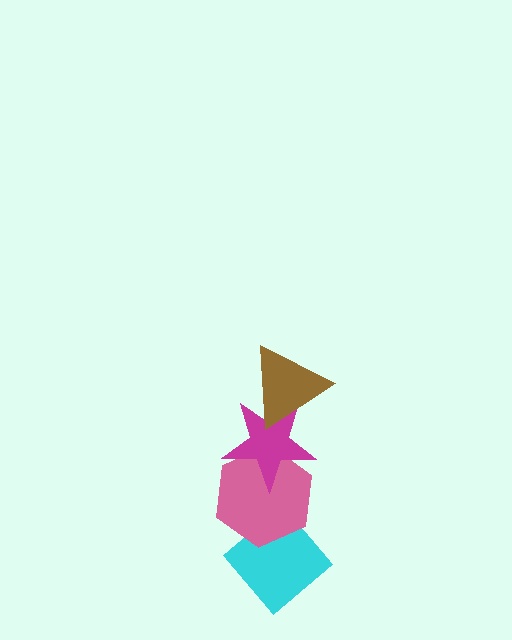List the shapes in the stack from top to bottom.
From top to bottom: the brown triangle, the magenta star, the pink hexagon, the cyan diamond.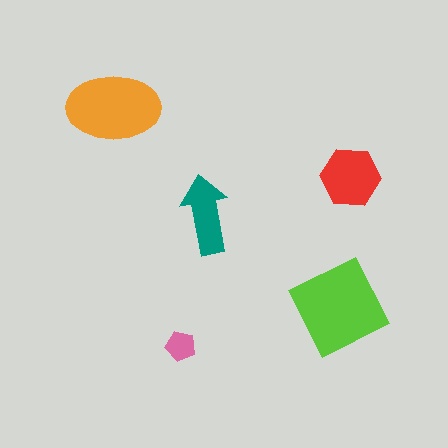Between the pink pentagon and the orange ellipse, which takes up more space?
The orange ellipse.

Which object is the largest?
The lime diamond.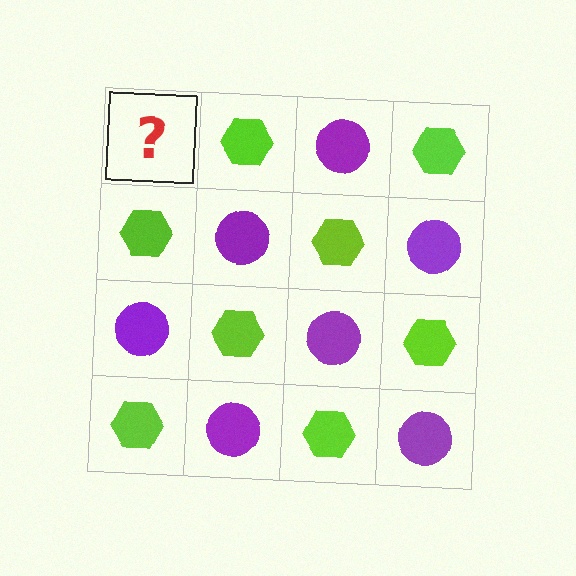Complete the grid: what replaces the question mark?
The question mark should be replaced with a purple circle.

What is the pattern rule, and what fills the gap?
The rule is that it alternates purple circle and lime hexagon in a checkerboard pattern. The gap should be filled with a purple circle.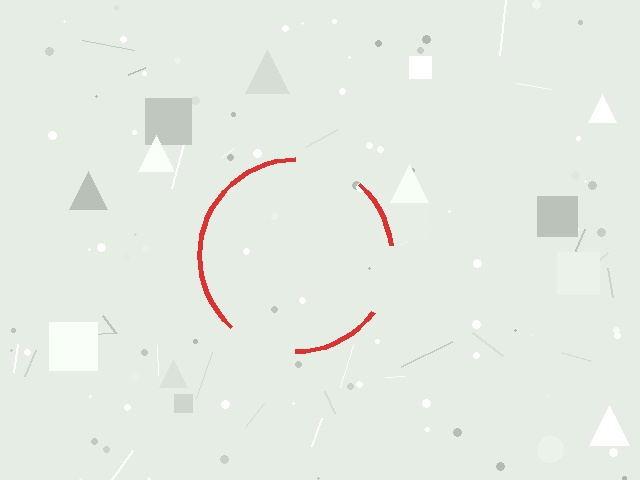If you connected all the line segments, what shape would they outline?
They would outline a circle.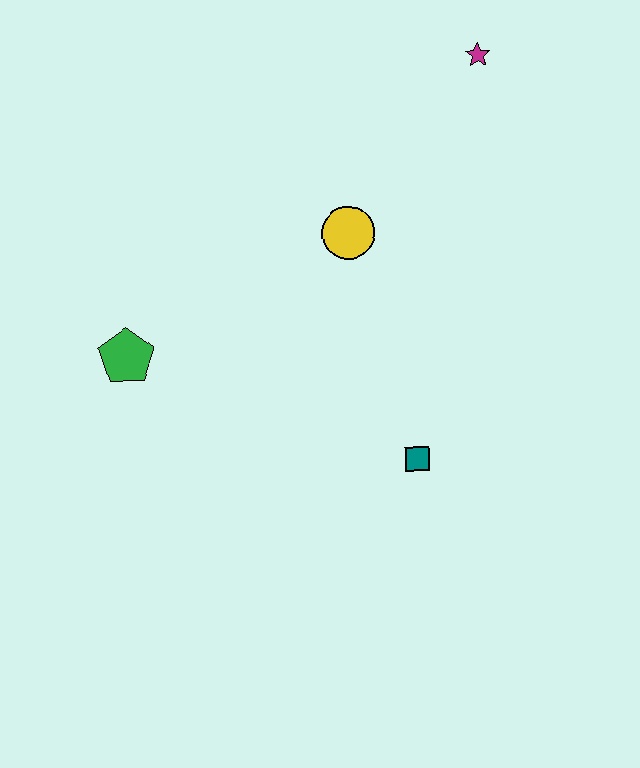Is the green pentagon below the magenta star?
Yes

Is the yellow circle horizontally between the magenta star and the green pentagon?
Yes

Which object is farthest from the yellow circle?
The green pentagon is farthest from the yellow circle.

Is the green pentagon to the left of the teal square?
Yes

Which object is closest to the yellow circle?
The magenta star is closest to the yellow circle.